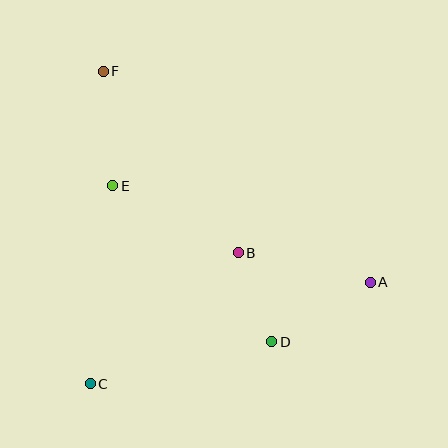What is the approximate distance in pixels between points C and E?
The distance between C and E is approximately 200 pixels.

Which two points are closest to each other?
Points B and D are closest to each other.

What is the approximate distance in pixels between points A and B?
The distance between A and B is approximately 136 pixels.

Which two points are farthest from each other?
Points A and F are farthest from each other.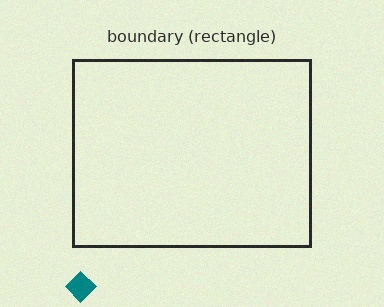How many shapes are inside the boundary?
0 inside, 1 outside.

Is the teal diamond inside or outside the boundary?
Outside.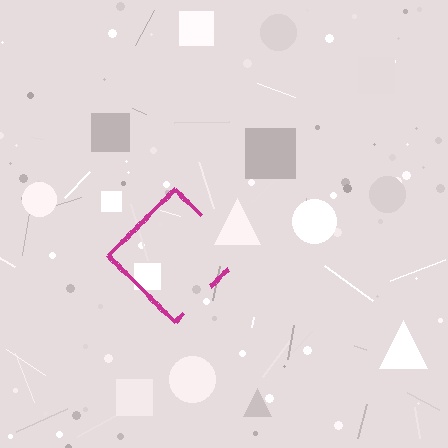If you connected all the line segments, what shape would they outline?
They would outline a diamond.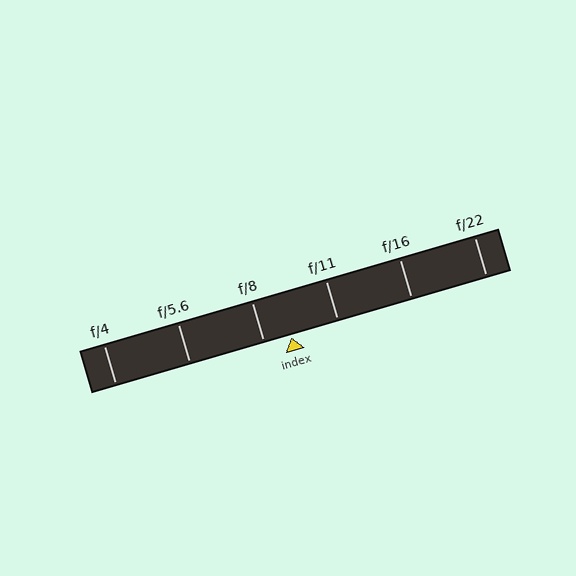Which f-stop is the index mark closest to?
The index mark is closest to f/8.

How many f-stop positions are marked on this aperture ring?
There are 6 f-stop positions marked.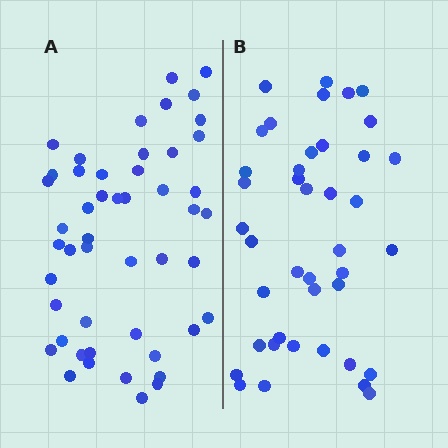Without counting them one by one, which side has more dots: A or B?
Region A (the left region) has more dots.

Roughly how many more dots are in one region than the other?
Region A has roughly 8 or so more dots than region B.